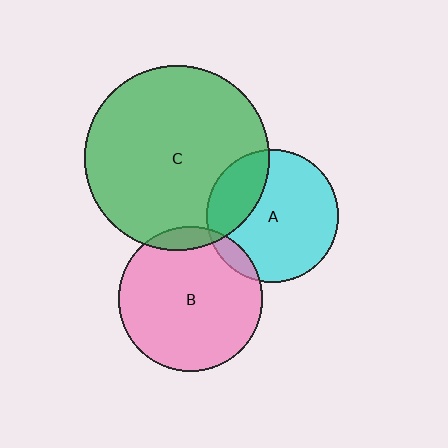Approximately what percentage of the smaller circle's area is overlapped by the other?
Approximately 10%.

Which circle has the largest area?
Circle C (green).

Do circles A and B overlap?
Yes.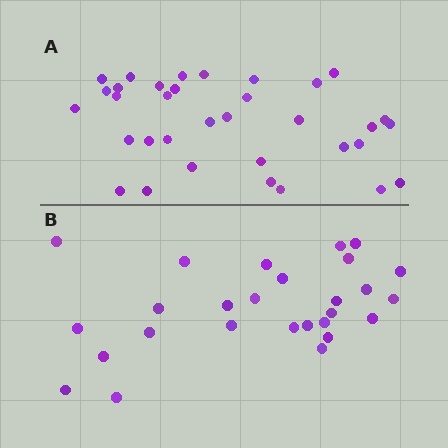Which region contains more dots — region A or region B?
Region A (the top region) has more dots.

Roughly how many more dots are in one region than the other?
Region A has roughly 8 or so more dots than region B.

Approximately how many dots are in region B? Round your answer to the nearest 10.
About 30 dots. (The exact count is 27, which rounds to 30.)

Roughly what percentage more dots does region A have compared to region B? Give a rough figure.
About 25% more.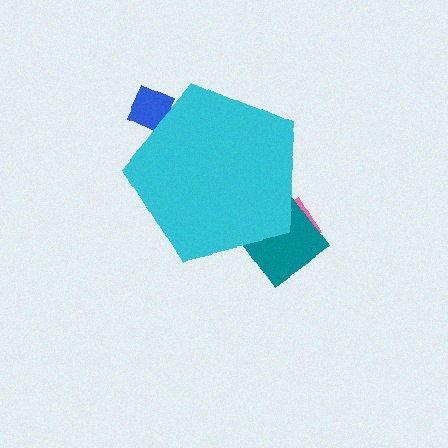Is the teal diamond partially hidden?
Yes, the teal diamond is partially hidden behind the cyan pentagon.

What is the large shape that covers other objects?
A cyan pentagon.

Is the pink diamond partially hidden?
Yes, the pink diamond is partially hidden behind the cyan pentagon.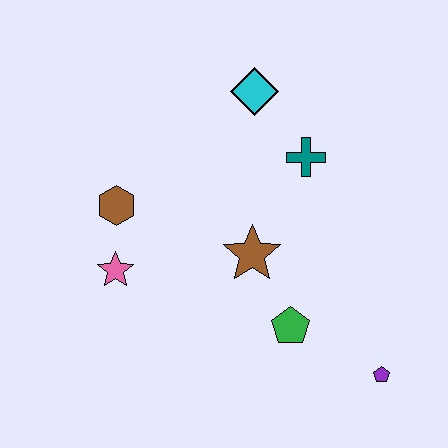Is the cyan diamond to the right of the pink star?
Yes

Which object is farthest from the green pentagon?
The cyan diamond is farthest from the green pentagon.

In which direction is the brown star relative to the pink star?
The brown star is to the right of the pink star.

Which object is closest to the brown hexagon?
The pink star is closest to the brown hexagon.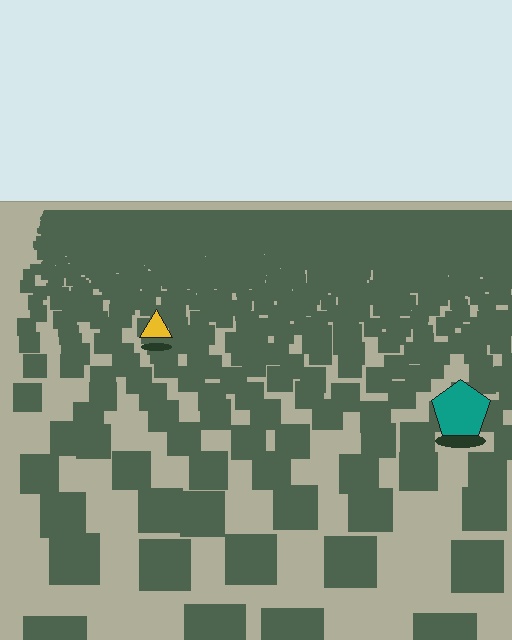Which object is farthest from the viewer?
The yellow triangle is farthest from the viewer. It appears smaller and the ground texture around it is denser.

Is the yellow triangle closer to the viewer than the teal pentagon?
No. The teal pentagon is closer — you can tell from the texture gradient: the ground texture is coarser near it.